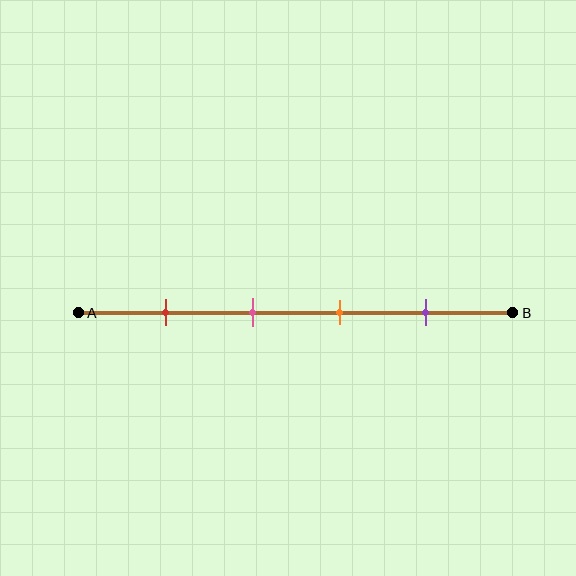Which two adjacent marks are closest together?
The pink and orange marks are the closest adjacent pair.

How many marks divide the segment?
There are 4 marks dividing the segment.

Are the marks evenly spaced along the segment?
Yes, the marks are approximately evenly spaced.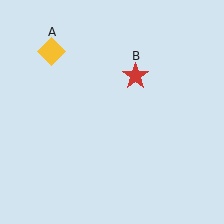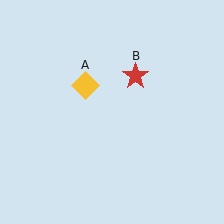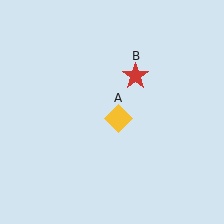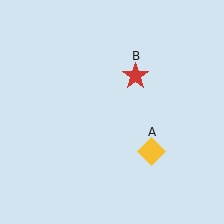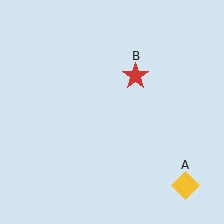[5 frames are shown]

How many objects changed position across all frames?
1 object changed position: yellow diamond (object A).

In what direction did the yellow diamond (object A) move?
The yellow diamond (object A) moved down and to the right.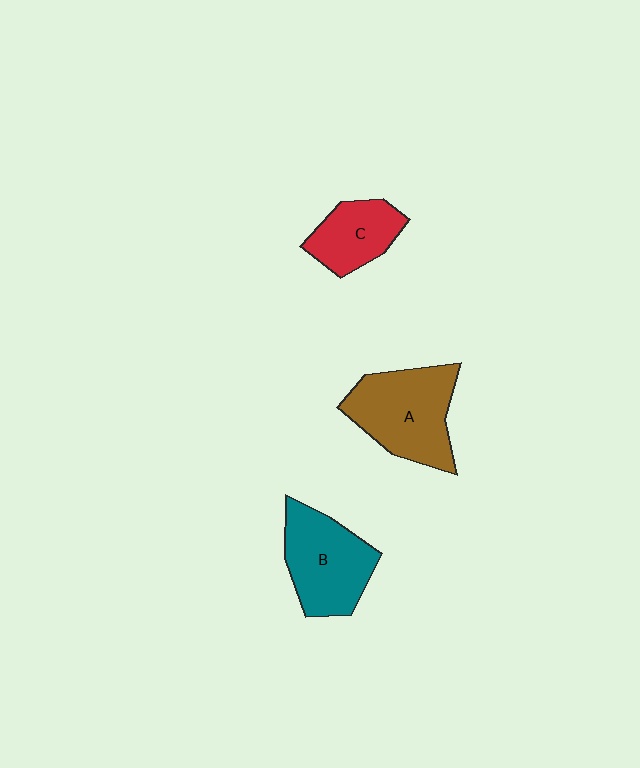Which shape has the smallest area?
Shape C (red).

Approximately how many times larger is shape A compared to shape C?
Approximately 1.7 times.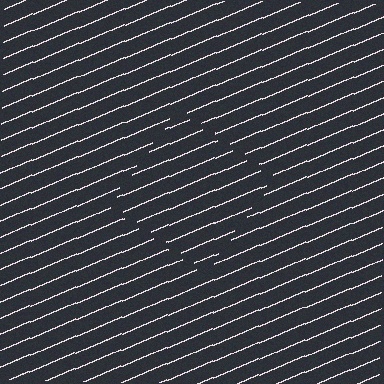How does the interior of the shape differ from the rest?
The interior of the shape contains the same grating, shifted by half a period — the contour is defined by the phase discontinuity where line-ends from the inner and outer gratings abut.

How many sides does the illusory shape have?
4 sides — the line-ends trace a square.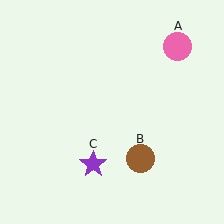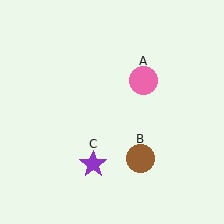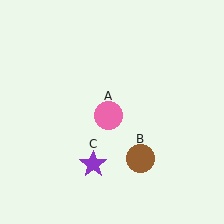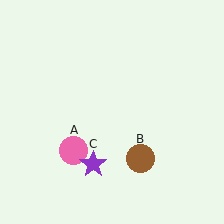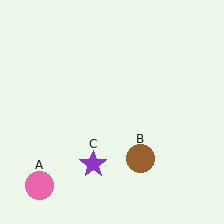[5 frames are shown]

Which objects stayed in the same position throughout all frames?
Brown circle (object B) and purple star (object C) remained stationary.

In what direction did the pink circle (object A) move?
The pink circle (object A) moved down and to the left.